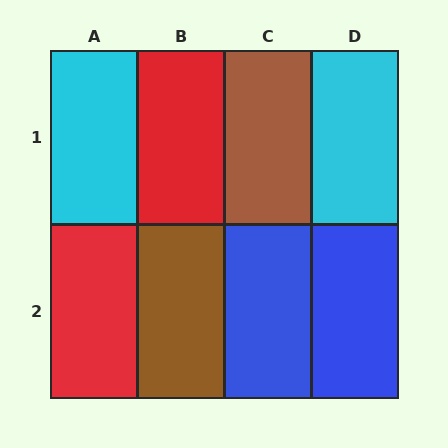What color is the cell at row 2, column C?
Blue.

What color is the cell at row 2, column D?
Blue.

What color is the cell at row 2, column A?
Red.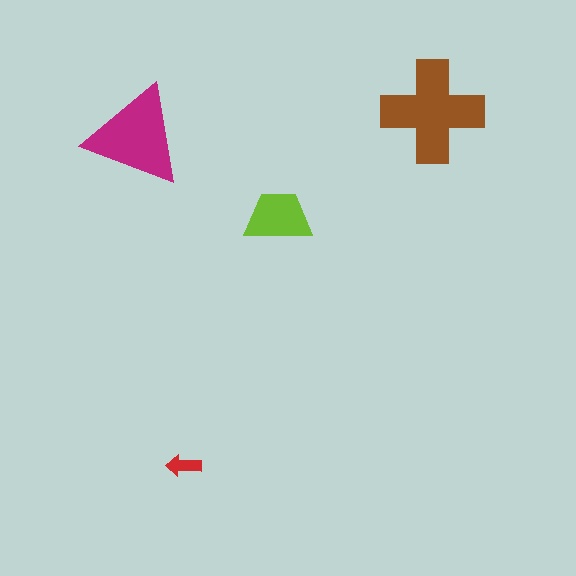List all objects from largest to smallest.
The brown cross, the magenta triangle, the lime trapezoid, the red arrow.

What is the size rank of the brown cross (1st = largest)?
1st.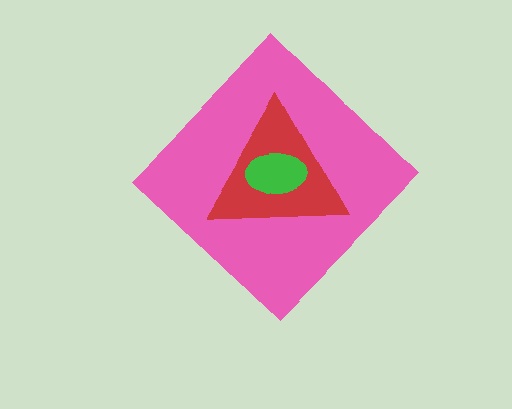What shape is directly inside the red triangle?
The green ellipse.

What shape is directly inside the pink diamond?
The red triangle.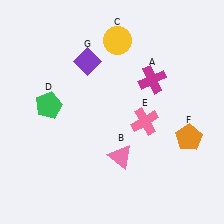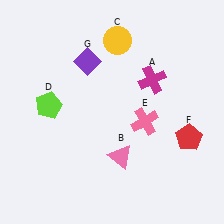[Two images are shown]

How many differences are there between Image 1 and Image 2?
There are 2 differences between the two images.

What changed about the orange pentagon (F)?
In Image 1, F is orange. In Image 2, it changed to red.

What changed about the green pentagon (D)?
In Image 1, D is green. In Image 2, it changed to lime.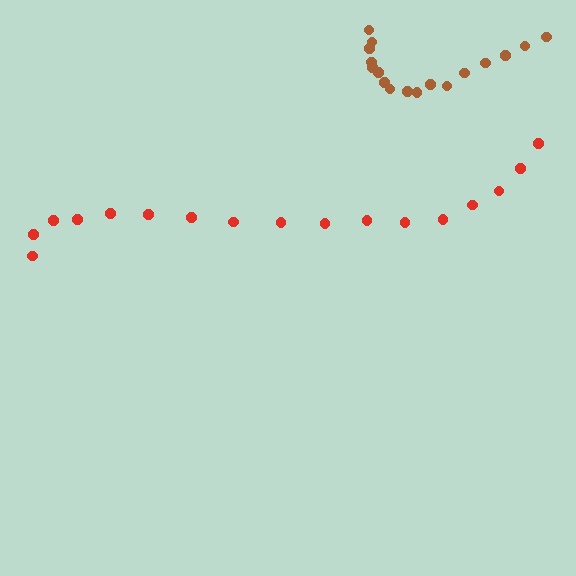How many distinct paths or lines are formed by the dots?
There are 2 distinct paths.